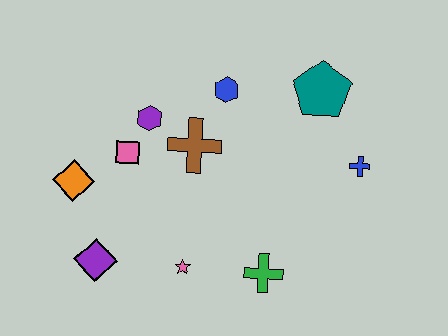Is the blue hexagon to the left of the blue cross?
Yes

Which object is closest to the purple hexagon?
The pink square is closest to the purple hexagon.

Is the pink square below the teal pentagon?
Yes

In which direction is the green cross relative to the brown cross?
The green cross is below the brown cross.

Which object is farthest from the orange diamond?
The blue cross is farthest from the orange diamond.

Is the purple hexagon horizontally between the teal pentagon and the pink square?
Yes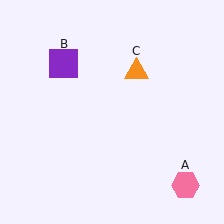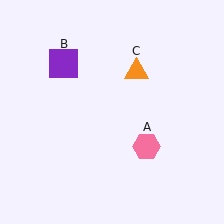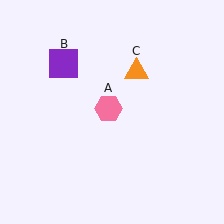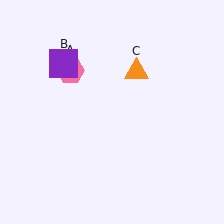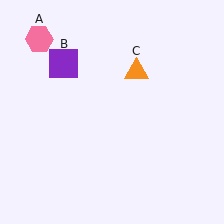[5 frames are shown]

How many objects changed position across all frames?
1 object changed position: pink hexagon (object A).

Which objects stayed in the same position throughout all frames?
Purple square (object B) and orange triangle (object C) remained stationary.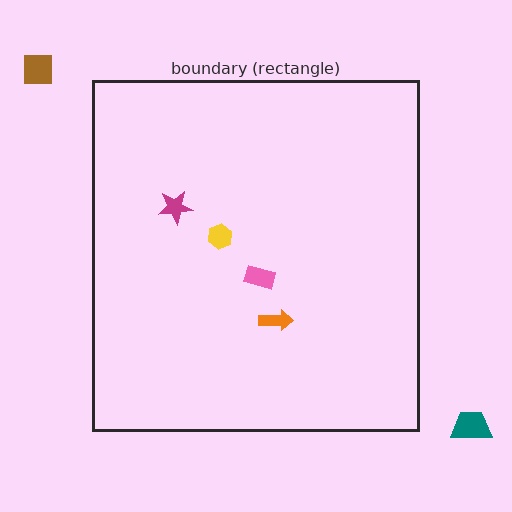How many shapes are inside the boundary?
4 inside, 2 outside.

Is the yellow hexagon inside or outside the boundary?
Inside.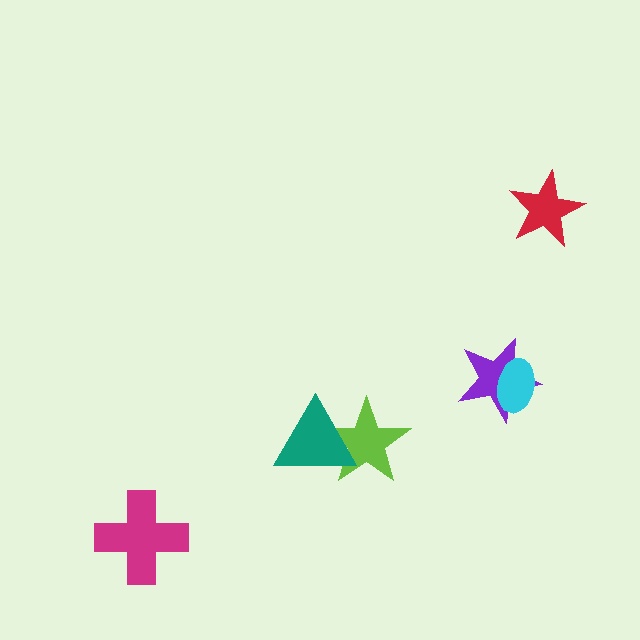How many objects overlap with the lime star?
1 object overlaps with the lime star.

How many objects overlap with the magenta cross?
0 objects overlap with the magenta cross.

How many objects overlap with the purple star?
1 object overlaps with the purple star.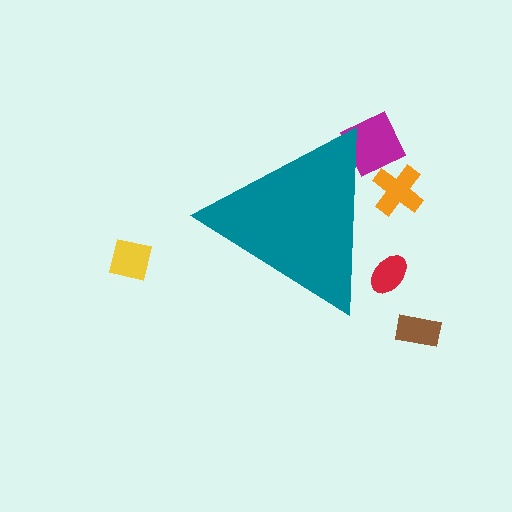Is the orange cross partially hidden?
Yes, the orange cross is partially hidden behind the teal triangle.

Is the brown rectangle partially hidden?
No, the brown rectangle is fully visible.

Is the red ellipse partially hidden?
Yes, the red ellipse is partially hidden behind the teal triangle.